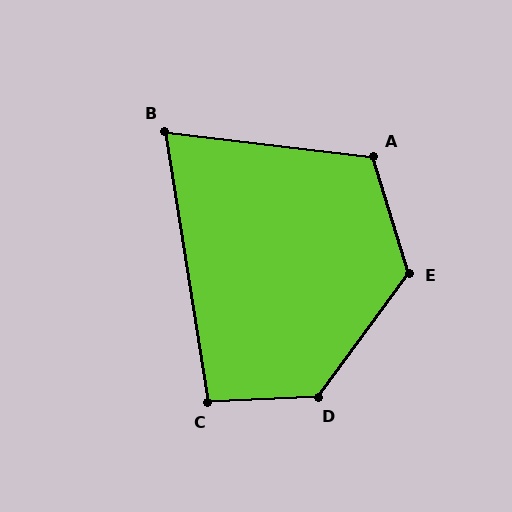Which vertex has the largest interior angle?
D, at approximately 129 degrees.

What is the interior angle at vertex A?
Approximately 114 degrees (obtuse).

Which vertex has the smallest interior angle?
B, at approximately 74 degrees.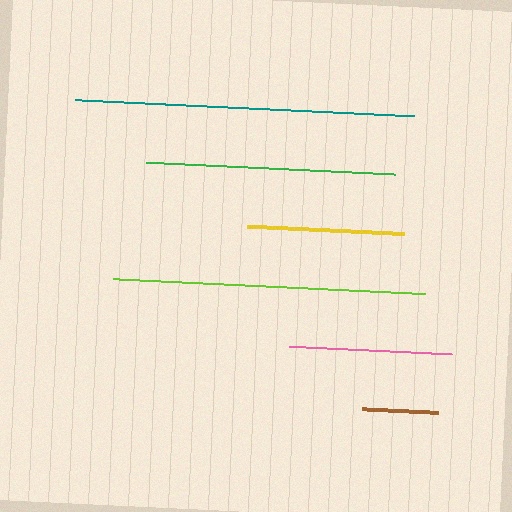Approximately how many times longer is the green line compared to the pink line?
The green line is approximately 1.5 times the length of the pink line.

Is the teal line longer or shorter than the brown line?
The teal line is longer than the brown line.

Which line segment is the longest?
The teal line is the longest at approximately 339 pixels.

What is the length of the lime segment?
The lime segment is approximately 313 pixels long.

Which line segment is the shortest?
The brown line is the shortest at approximately 75 pixels.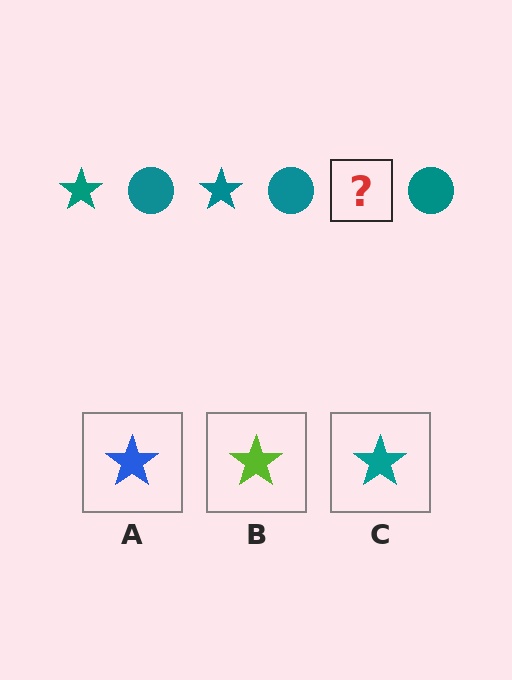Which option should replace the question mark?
Option C.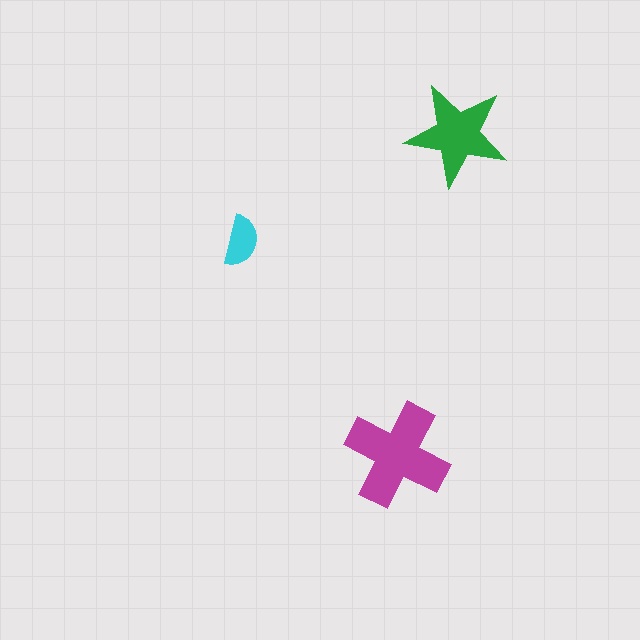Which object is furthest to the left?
The cyan semicircle is leftmost.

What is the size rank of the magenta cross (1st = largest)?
1st.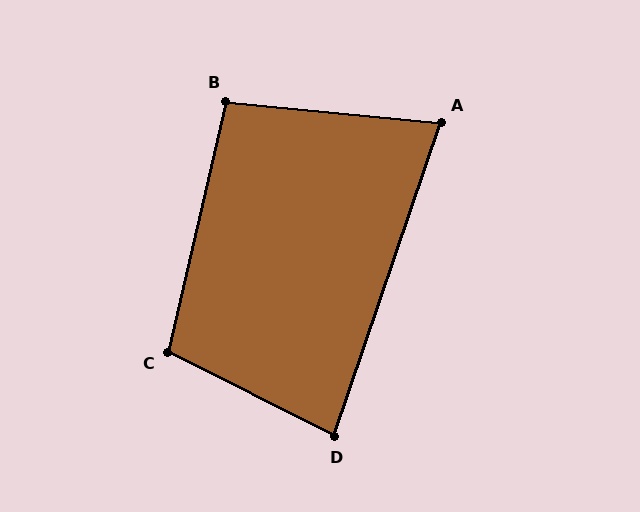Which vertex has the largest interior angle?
C, at approximately 104 degrees.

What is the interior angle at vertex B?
Approximately 98 degrees (obtuse).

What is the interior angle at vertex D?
Approximately 82 degrees (acute).